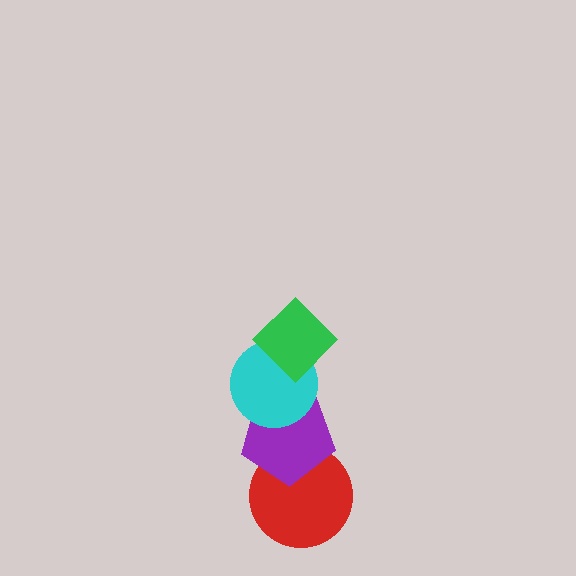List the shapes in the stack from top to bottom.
From top to bottom: the green diamond, the cyan circle, the purple pentagon, the red circle.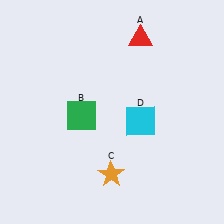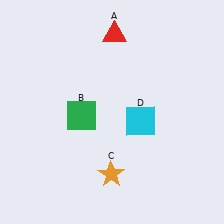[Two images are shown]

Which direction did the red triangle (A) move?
The red triangle (A) moved left.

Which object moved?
The red triangle (A) moved left.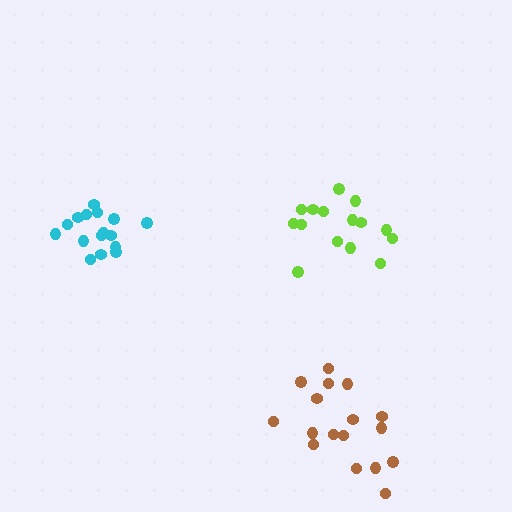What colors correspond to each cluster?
The clusters are colored: cyan, lime, brown.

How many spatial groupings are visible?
There are 3 spatial groupings.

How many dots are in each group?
Group 1: 16 dots, Group 2: 15 dots, Group 3: 17 dots (48 total).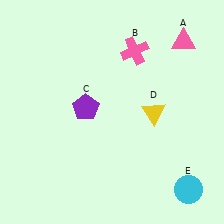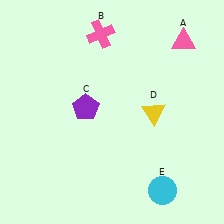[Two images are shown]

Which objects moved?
The objects that moved are: the pink cross (B), the cyan circle (E).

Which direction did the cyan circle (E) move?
The cyan circle (E) moved left.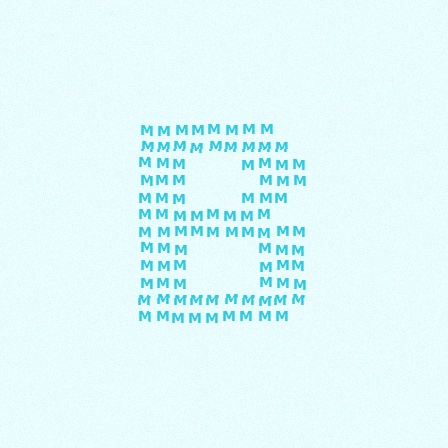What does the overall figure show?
The overall figure shows the letter B.